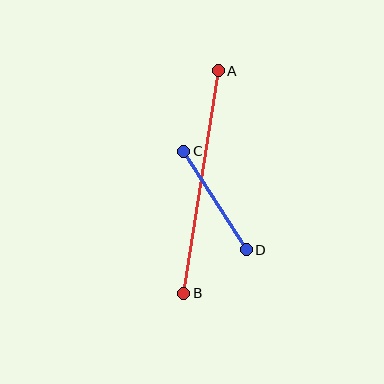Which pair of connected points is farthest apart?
Points A and B are farthest apart.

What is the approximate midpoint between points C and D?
The midpoint is at approximately (215, 200) pixels.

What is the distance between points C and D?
The distance is approximately 117 pixels.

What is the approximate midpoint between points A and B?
The midpoint is at approximately (201, 182) pixels.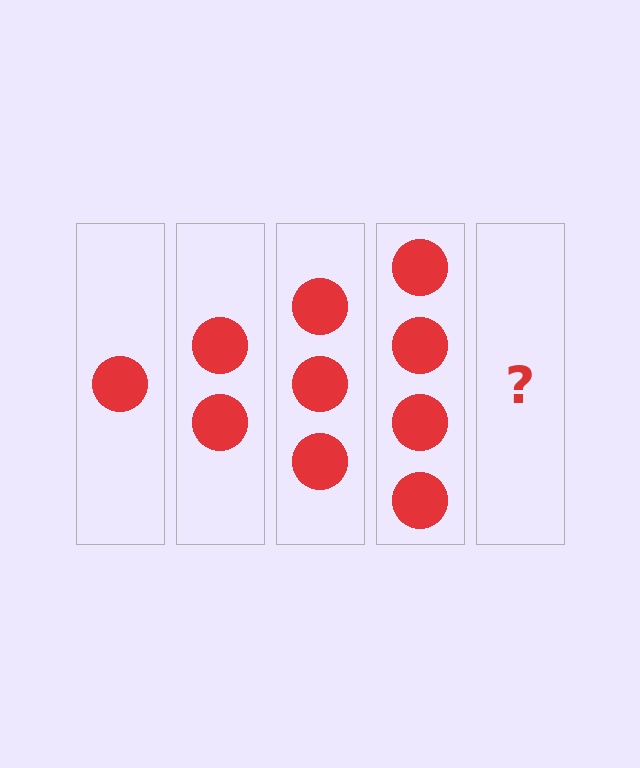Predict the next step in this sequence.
The next step is 5 circles.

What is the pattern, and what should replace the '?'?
The pattern is that each step adds one more circle. The '?' should be 5 circles.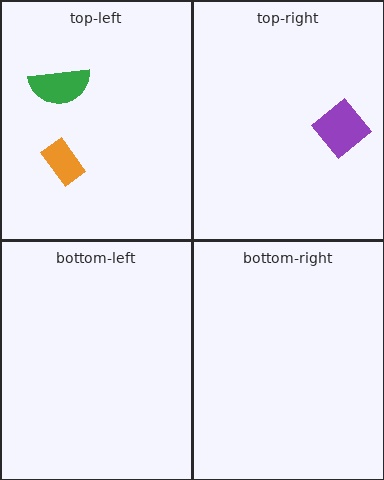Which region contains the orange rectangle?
The top-left region.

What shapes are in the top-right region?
The purple diamond.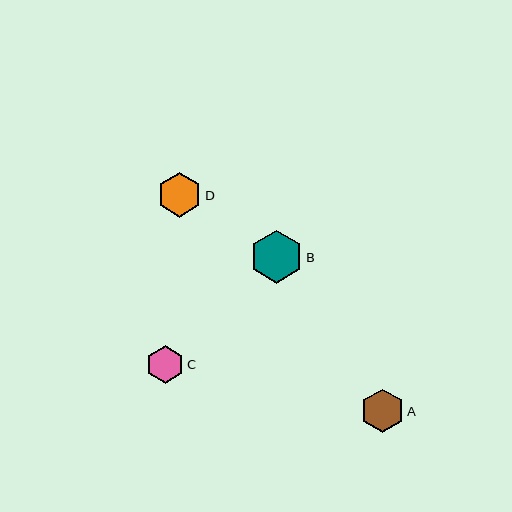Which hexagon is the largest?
Hexagon B is the largest with a size of approximately 53 pixels.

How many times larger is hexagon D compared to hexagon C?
Hexagon D is approximately 1.2 times the size of hexagon C.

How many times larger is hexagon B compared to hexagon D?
Hexagon B is approximately 1.2 times the size of hexagon D.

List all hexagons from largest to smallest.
From largest to smallest: B, D, A, C.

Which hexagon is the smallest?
Hexagon C is the smallest with a size of approximately 37 pixels.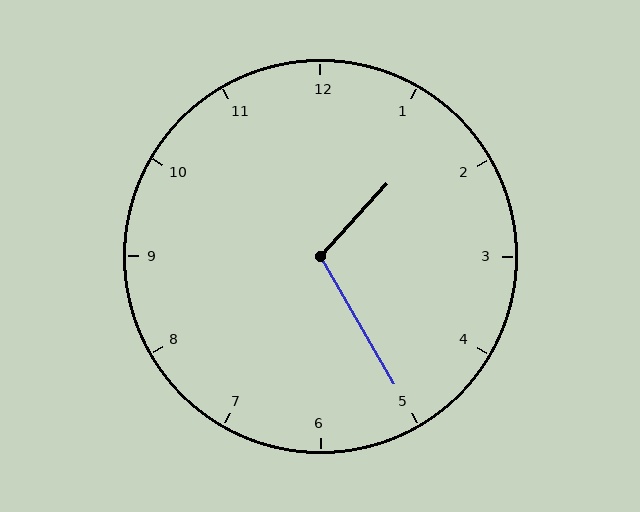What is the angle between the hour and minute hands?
Approximately 108 degrees.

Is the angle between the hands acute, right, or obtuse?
It is obtuse.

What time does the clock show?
1:25.